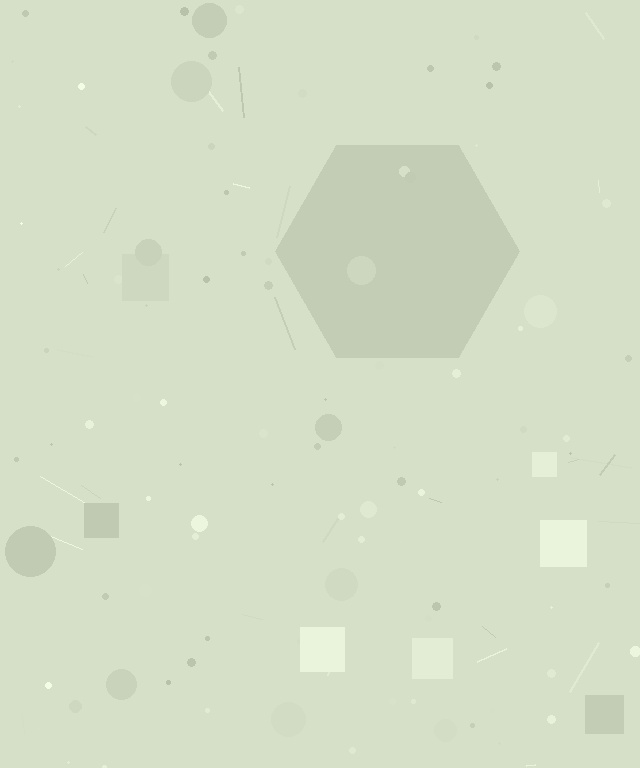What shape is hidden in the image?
A hexagon is hidden in the image.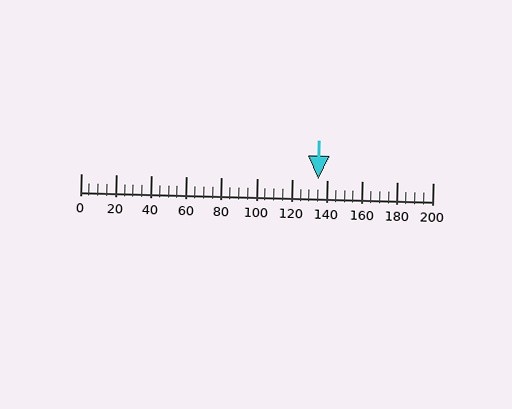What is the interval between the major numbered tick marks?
The major tick marks are spaced 20 units apart.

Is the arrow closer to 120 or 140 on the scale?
The arrow is closer to 140.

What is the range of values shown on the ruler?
The ruler shows values from 0 to 200.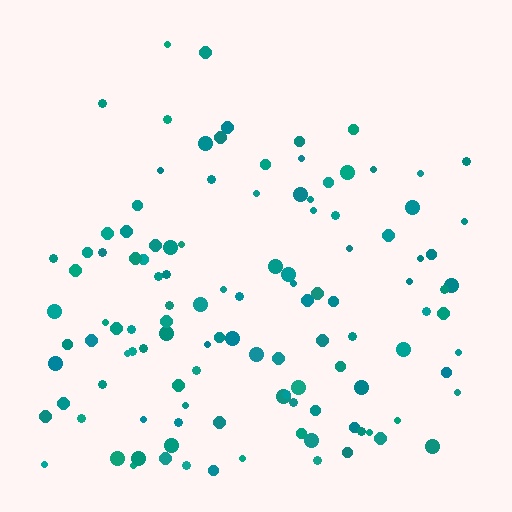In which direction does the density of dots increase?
From top to bottom, with the bottom side densest.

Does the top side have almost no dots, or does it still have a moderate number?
Still a moderate number, just noticeably fewer than the bottom.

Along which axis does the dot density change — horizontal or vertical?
Vertical.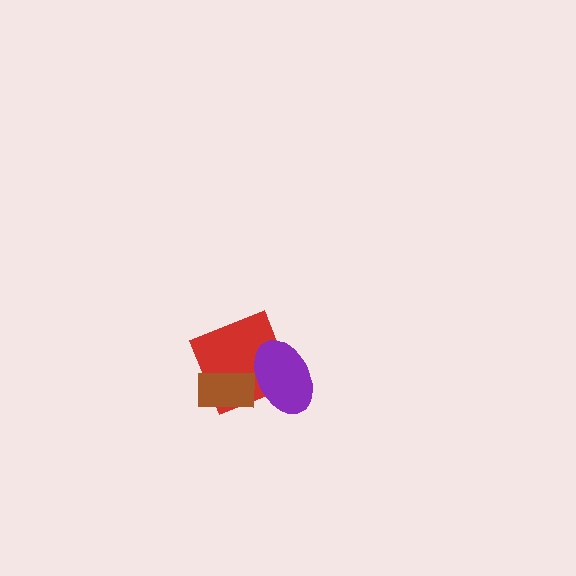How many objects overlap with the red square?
2 objects overlap with the red square.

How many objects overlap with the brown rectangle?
2 objects overlap with the brown rectangle.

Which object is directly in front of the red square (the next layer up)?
The brown rectangle is directly in front of the red square.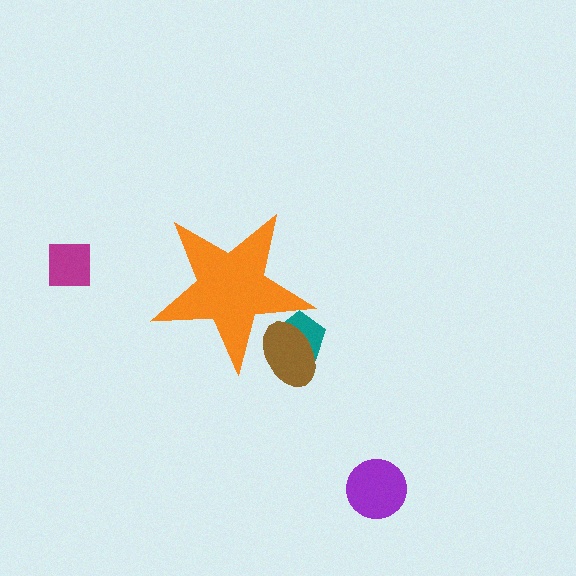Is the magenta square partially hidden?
No, the magenta square is fully visible.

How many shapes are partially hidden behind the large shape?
2 shapes are partially hidden.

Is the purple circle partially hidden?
No, the purple circle is fully visible.